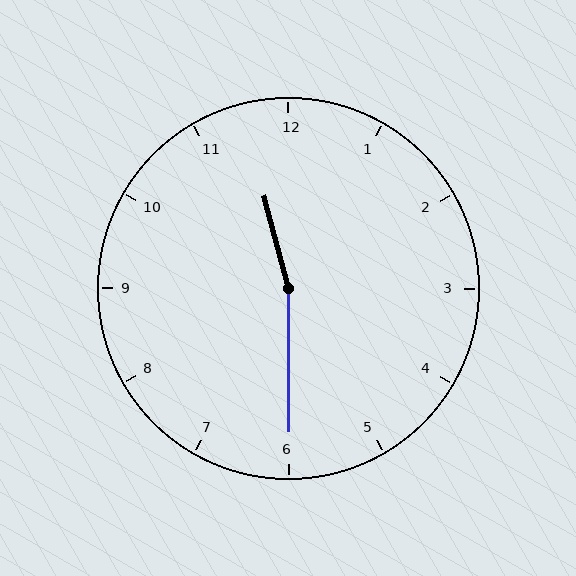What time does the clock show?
11:30.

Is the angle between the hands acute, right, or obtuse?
It is obtuse.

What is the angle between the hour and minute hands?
Approximately 165 degrees.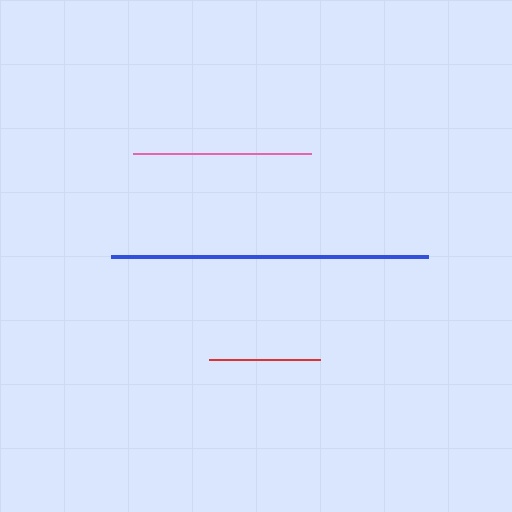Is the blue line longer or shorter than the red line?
The blue line is longer than the red line.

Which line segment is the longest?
The blue line is the longest at approximately 317 pixels.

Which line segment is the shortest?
The red line is the shortest at approximately 112 pixels.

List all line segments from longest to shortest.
From longest to shortest: blue, pink, red.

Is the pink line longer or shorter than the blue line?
The blue line is longer than the pink line.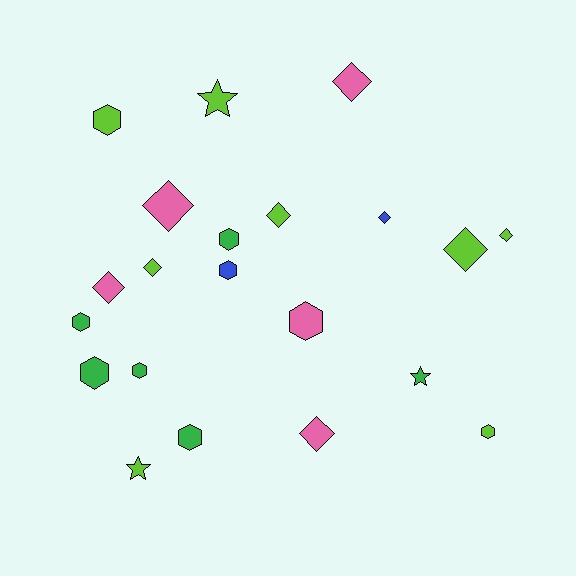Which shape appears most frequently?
Diamond, with 9 objects.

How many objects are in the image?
There are 21 objects.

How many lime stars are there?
There are 2 lime stars.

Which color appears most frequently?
Lime, with 8 objects.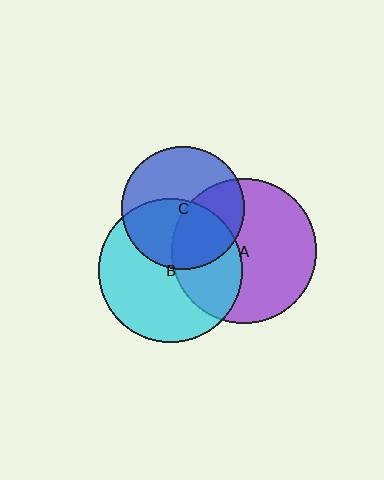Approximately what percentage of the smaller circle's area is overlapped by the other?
Approximately 50%.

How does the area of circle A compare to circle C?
Approximately 1.4 times.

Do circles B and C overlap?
Yes.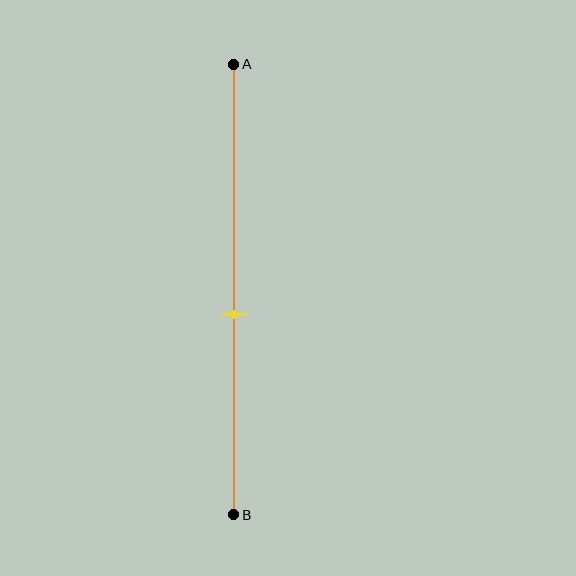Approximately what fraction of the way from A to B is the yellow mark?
The yellow mark is approximately 55% of the way from A to B.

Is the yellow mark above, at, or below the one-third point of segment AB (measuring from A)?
The yellow mark is below the one-third point of segment AB.